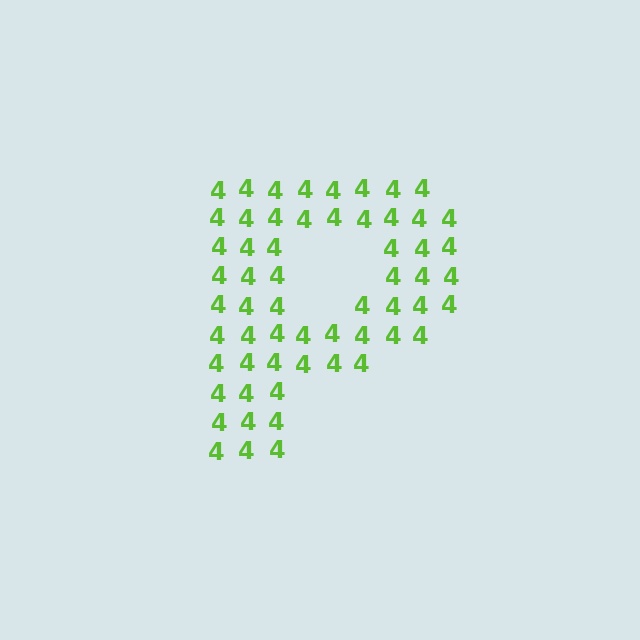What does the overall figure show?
The overall figure shows the letter P.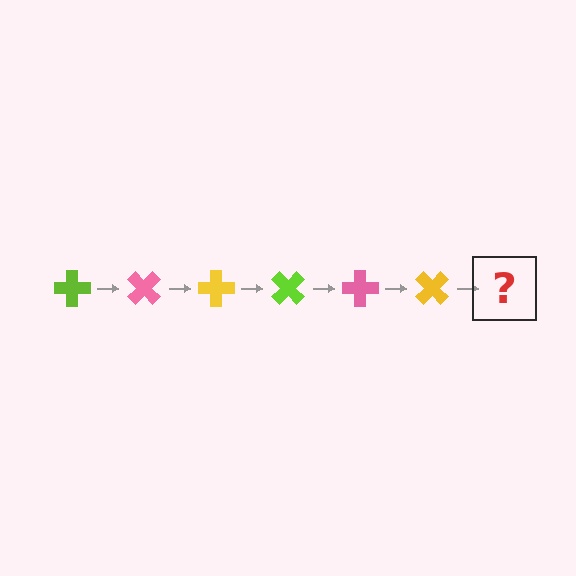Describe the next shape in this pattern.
It should be a lime cross, rotated 270 degrees from the start.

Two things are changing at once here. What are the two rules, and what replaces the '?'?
The two rules are that it rotates 45 degrees each step and the color cycles through lime, pink, and yellow. The '?' should be a lime cross, rotated 270 degrees from the start.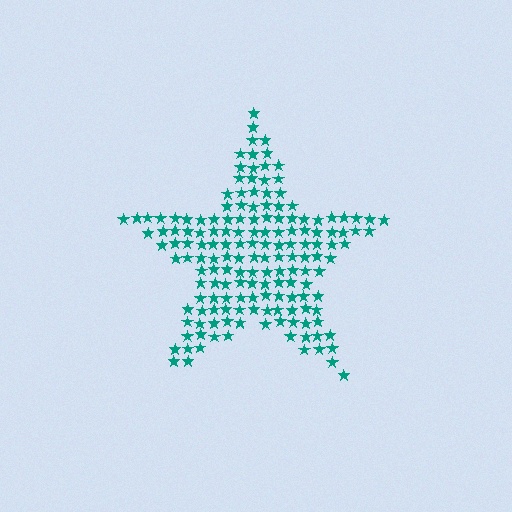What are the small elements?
The small elements are stars.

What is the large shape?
The large shape is a star.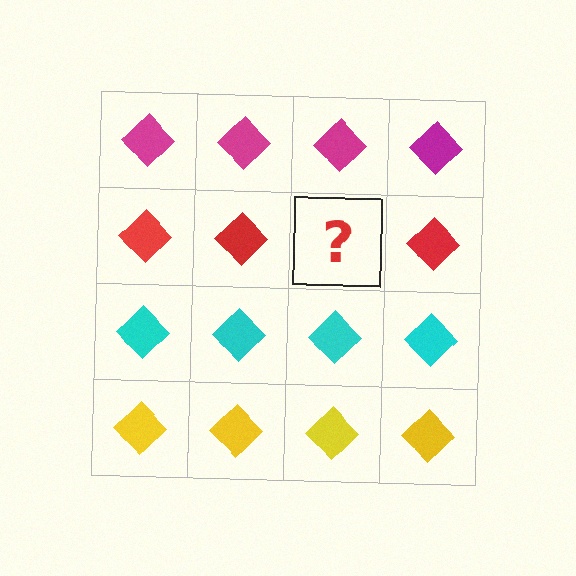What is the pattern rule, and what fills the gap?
The rule is that each row has a consistent color. The gap should be filled with a red diamond.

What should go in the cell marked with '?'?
The missing cell should contain a red diamond.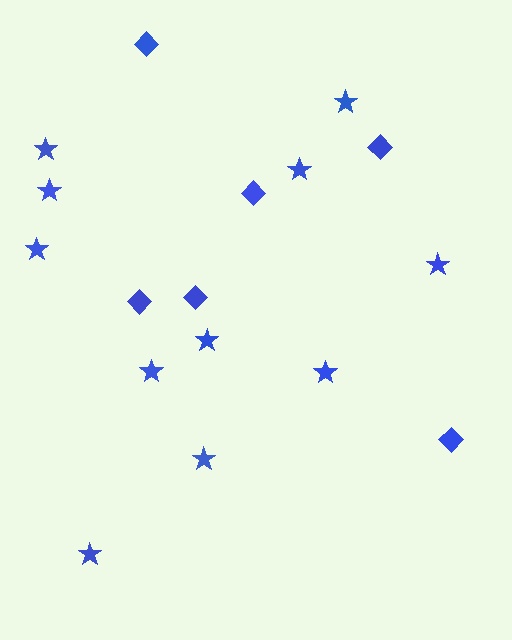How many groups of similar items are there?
There are 2 groups: one group of diamonds (6) and one group of stars (11).